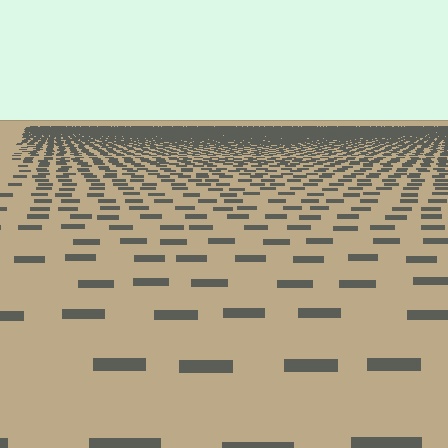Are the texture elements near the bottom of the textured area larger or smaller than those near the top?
Larger. Near the bottom, elements are closer to the viewer and appear at a bigger on-screen size.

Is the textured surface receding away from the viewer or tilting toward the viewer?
The surface is receding away from the viewer. Texture elements get smaller and denser toward the top.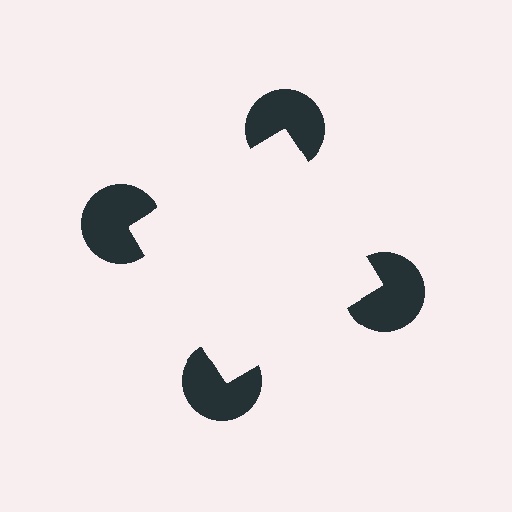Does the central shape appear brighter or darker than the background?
It typically appears slightly brighter than the background, even though no actual brightness change is drawn.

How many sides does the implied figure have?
4 sides.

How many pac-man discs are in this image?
There are 4 — one at each vertex of the illusory square.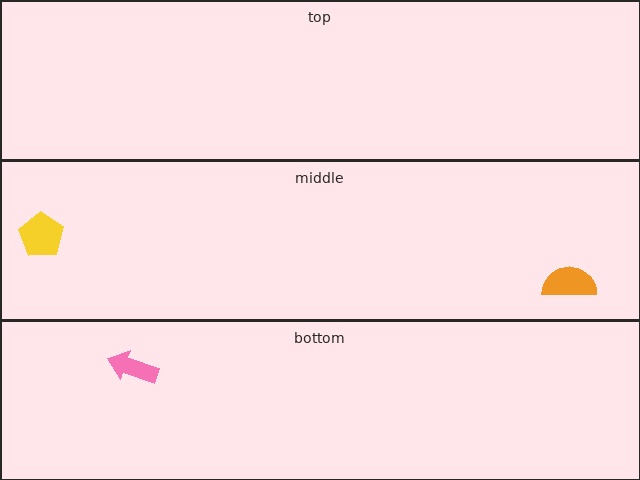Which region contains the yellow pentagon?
The middle region.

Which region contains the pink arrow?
The bottom region.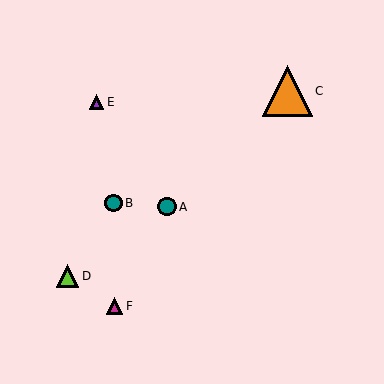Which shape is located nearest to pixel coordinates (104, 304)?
The magenta triangle (labeled F) at (115, 306) is nearest to that location.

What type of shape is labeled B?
Shape B is a teal circle.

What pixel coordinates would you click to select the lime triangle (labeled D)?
Click at (68, 276) to select the lime triangle D.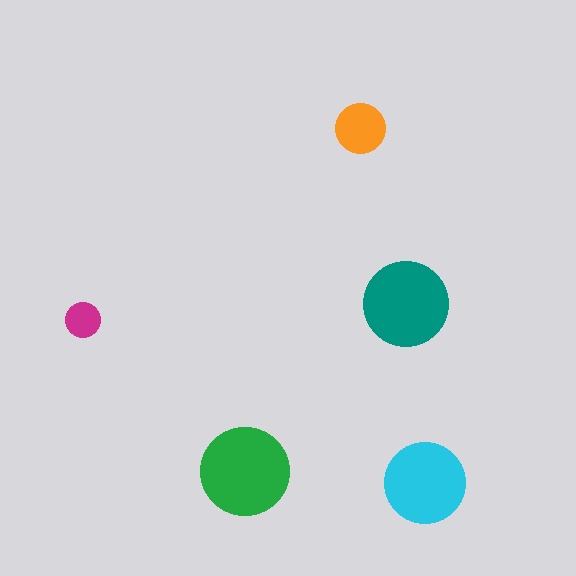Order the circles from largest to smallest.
the green one, the teal one, the cyan one, the orange one, the magenta one.